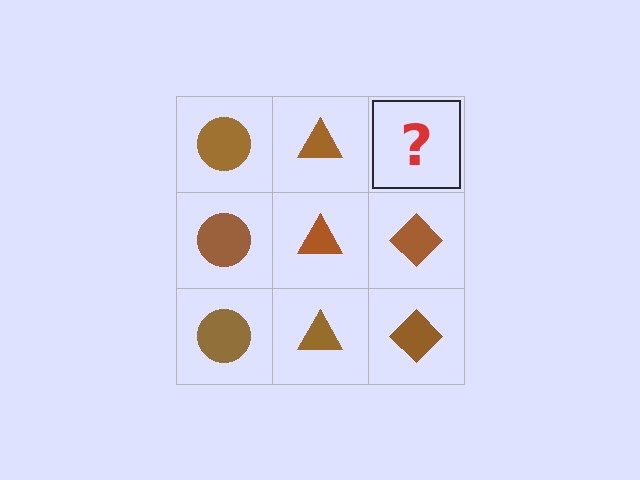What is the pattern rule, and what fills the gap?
The rule is that each column has a consistent shape. The gap should be filled with a brown diamond.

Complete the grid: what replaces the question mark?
The question mark should be replaced with a brown diamond.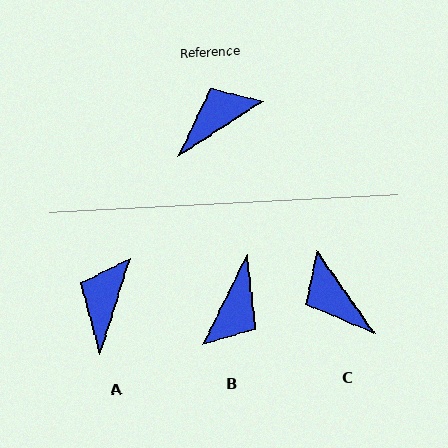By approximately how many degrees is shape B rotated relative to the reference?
Approximately 149 degrees clockwise.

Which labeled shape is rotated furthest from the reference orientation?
B, about 149 degrees away.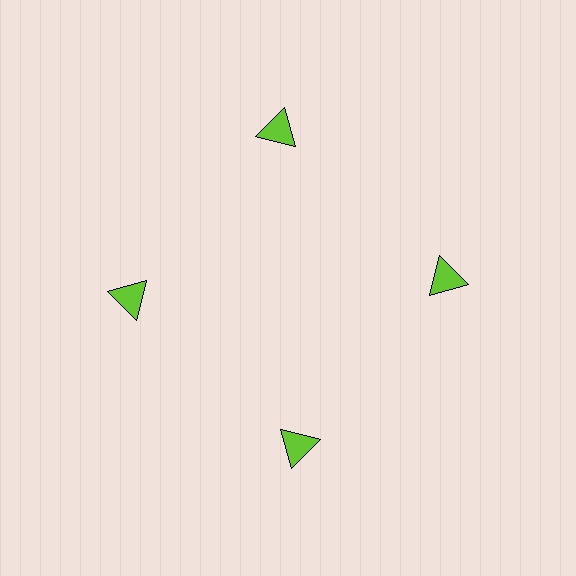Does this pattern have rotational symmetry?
Yes, this pattern has 4-fold rotational symmetry. It looks the same after rotating 90 degrees around the center.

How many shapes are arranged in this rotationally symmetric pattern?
There are 4 shapes, arranged in 4 groups of 1.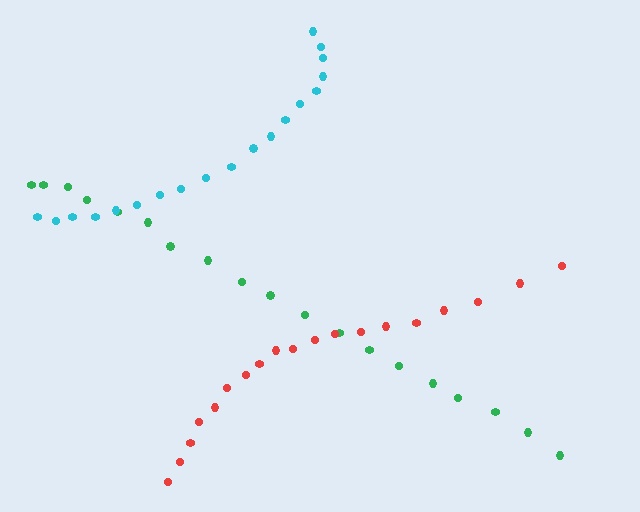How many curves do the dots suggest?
There are 3 distinct paths.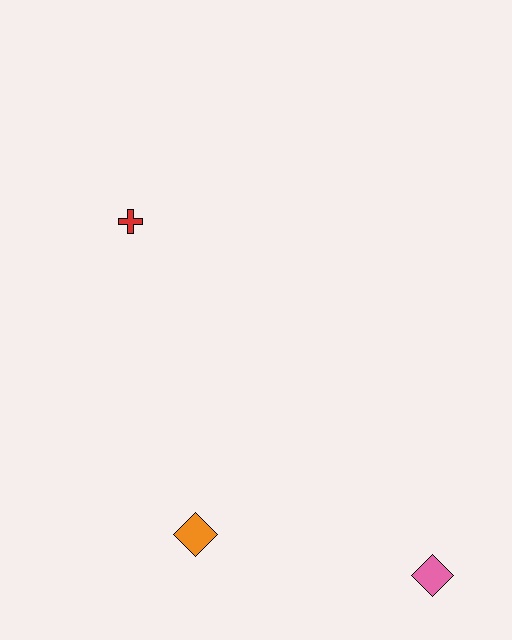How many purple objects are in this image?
There are no purple objects.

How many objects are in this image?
There are 3 objects.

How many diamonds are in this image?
There are 2 diamonds.